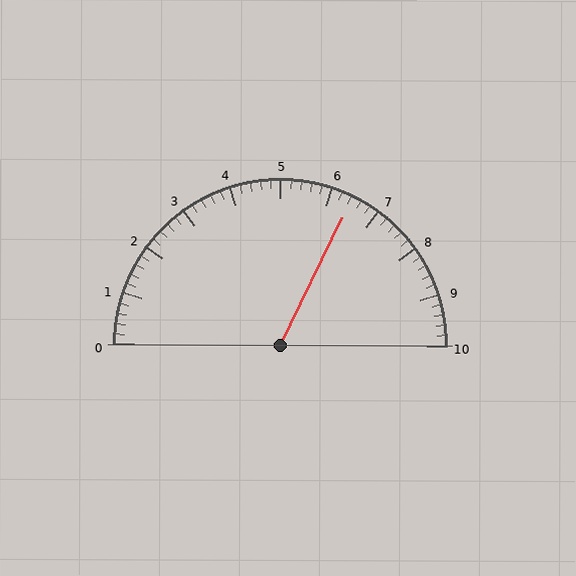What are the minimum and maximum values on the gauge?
The gauge ranges from 0 to 10.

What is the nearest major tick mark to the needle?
The nearest major tick mark is 6.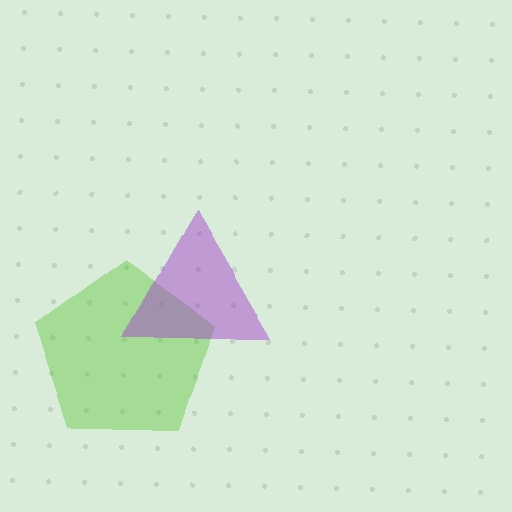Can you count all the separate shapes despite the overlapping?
Yes, there are 2 separate shapes.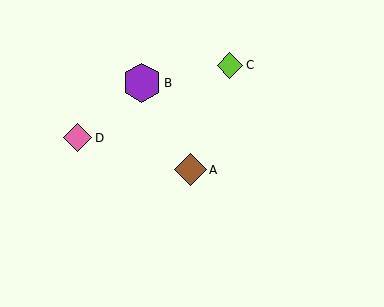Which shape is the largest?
The purple hexagon (labeled B) is the largest.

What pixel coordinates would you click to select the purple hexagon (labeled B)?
Click at (142, 83) to select the purple hexagon B.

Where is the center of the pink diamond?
The center of the pink diamond is at (78, 138).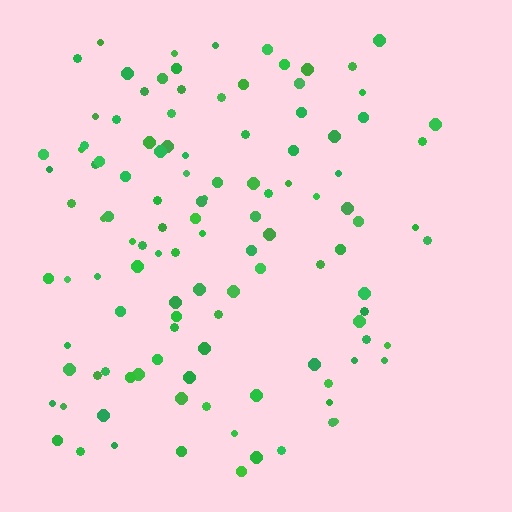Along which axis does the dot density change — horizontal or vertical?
Horizontal.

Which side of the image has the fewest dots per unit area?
The right.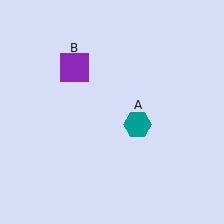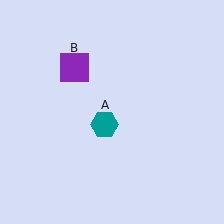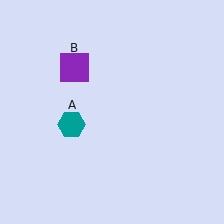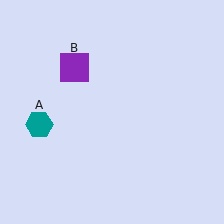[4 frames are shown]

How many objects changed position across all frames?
1 object changed position: teal hexagon (object A).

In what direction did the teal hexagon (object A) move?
The teal hexagon (object A) moved left.